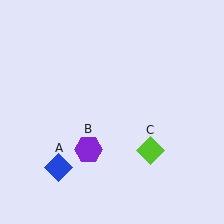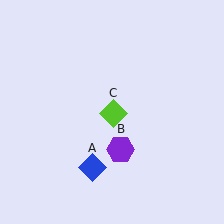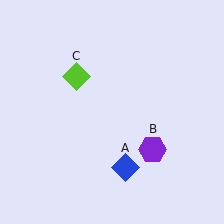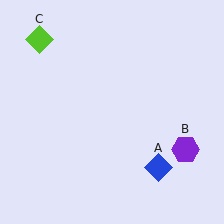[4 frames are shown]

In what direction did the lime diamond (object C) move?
The lime diamond (object C) moved up and to the left.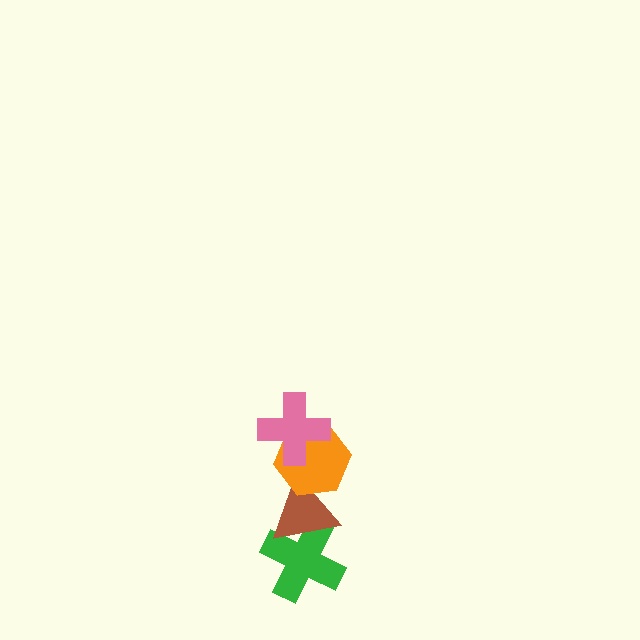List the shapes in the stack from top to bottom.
From top to bottom: the pink cross, the orange hexagon, the brown triangle, the green cross.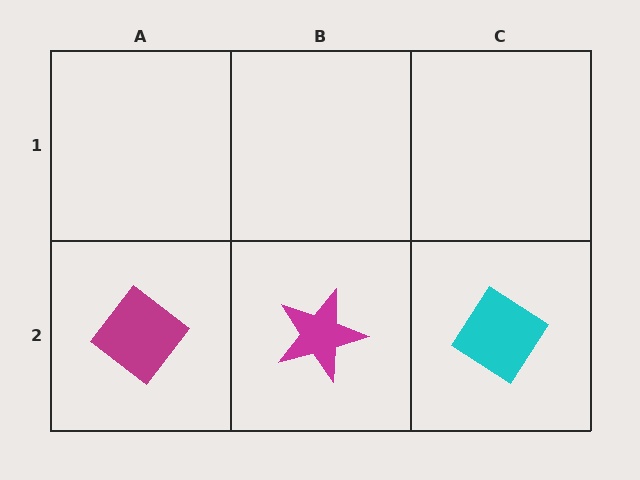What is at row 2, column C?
A cyan diamond.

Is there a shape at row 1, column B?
No, that cell is empty.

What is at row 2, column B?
A magenta star.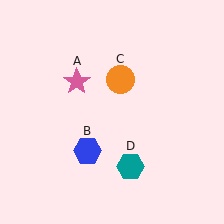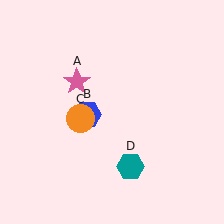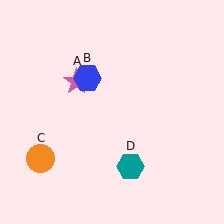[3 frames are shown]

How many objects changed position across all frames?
2 objects changed position: blue hexagon (object B), orange circle (object C).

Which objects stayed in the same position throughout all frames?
Pink star (object A) and teal hexagon (object D) remained stationary.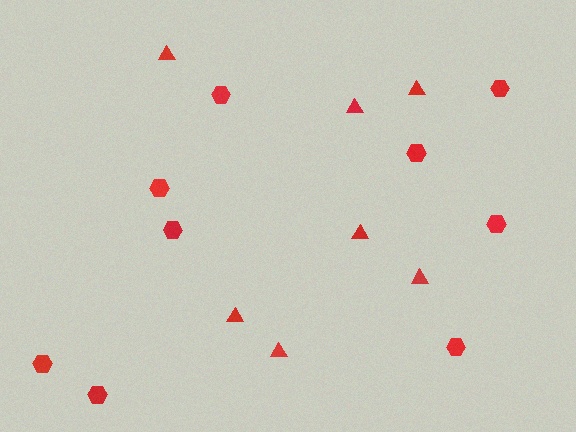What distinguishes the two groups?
There are 2 groups: one group of hexagons (9) and one group of triangles (7).